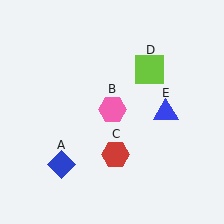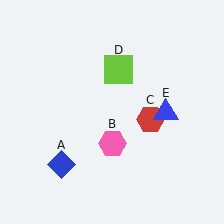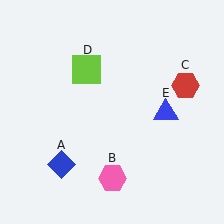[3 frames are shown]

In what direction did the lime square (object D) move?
The lime square (object D) moved left.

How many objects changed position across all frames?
3 objects changed position: pink hexagon (object B), red hexagon (object C), lime square (object D).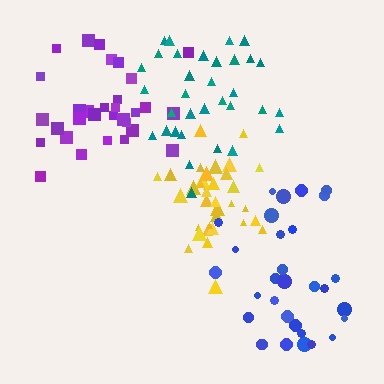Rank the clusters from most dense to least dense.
yellow, teal, purple, blue.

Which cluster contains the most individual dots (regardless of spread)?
Yellow (35).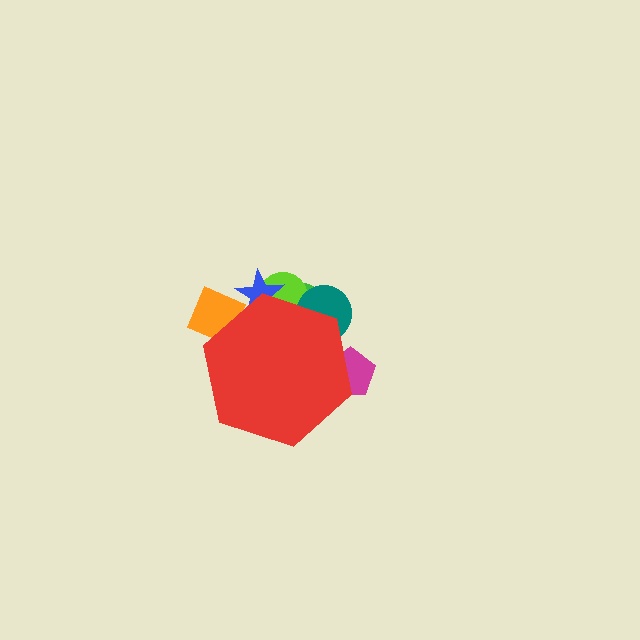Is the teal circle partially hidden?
Yes, the teal circle is partially hidden behind the red hexagon.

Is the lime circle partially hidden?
Yes, the lime circle is partially hidden behind the red hexagon.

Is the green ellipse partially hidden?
Yes, the green ellipse is partially hidden behind the red hexagon.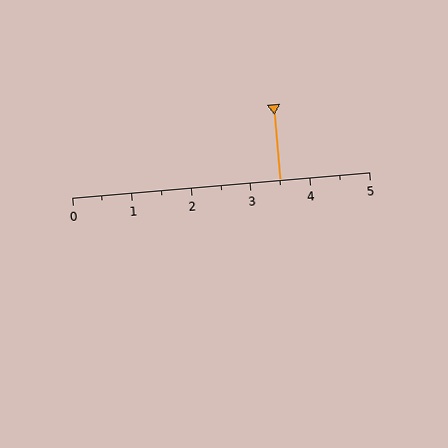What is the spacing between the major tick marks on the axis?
The major ticks are spaced 1 apart.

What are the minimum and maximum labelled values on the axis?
The axis runs from 0 to 5.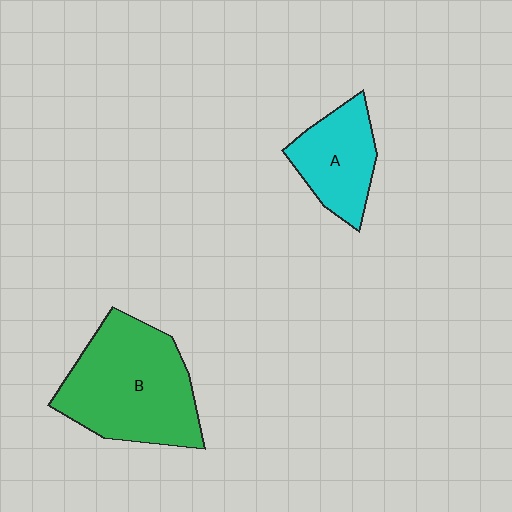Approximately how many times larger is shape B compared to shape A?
Approximately 1.9 times.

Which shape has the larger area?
Shape B (green).